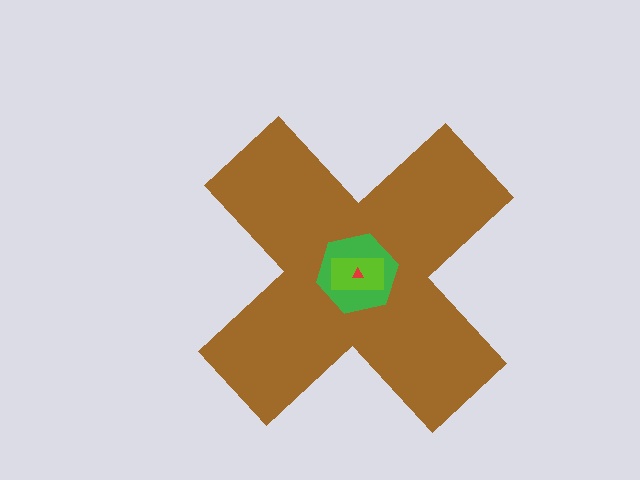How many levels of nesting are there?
4.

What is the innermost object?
The red triangle.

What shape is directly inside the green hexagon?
The lime rectangle.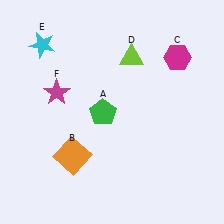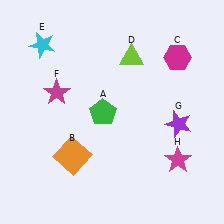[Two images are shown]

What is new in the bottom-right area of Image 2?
A purple star (G) was added in the bottom-right area of Image 2.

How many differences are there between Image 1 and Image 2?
There are 2 differences between the two images.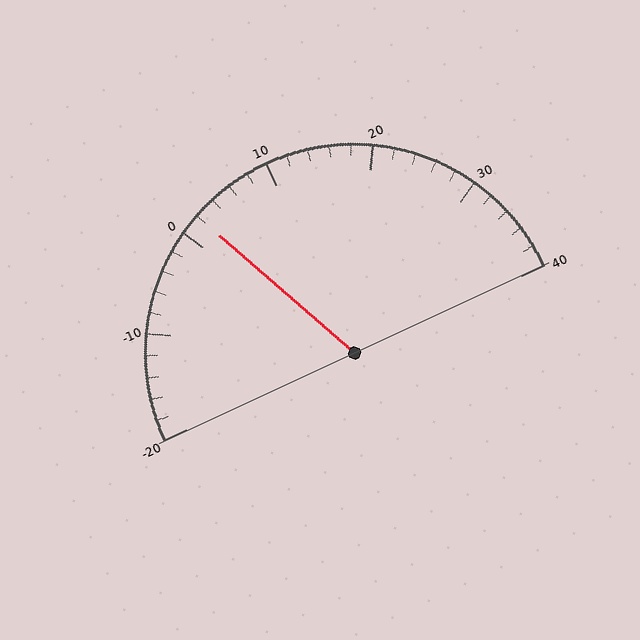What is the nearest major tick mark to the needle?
The nearest major tick mark is 0.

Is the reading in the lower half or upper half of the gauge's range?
The reading is in the lower half of the range (-20 to 40).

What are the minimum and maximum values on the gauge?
The gauge ranges from -20 to 40.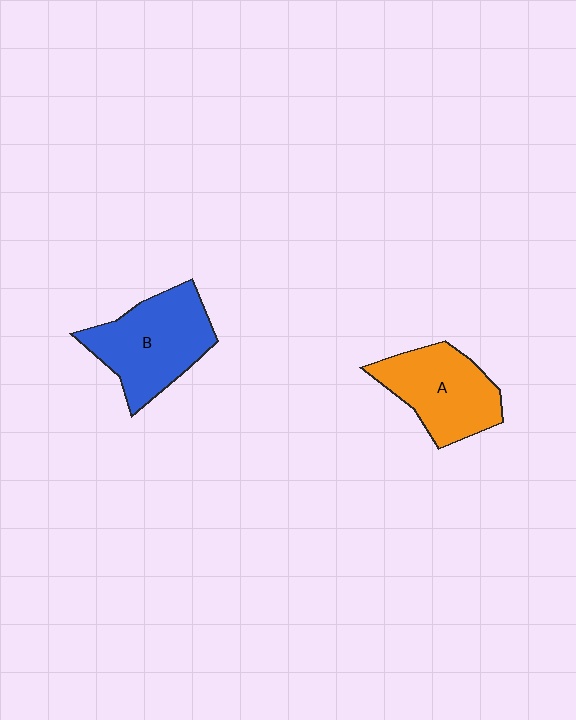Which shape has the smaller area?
Shape A (orange).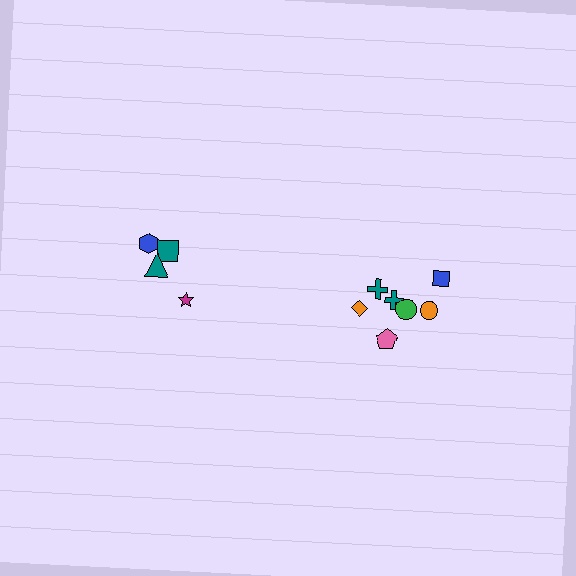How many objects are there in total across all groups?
There are 11 objects.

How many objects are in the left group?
There are 4 objects.